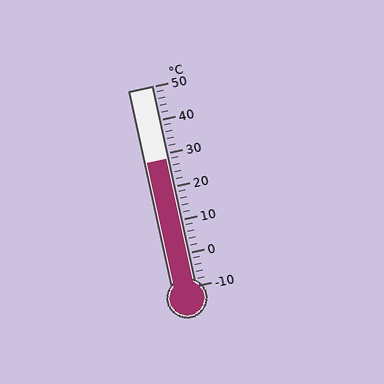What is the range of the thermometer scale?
The thermometer scale ranges from -10°C to 50°C.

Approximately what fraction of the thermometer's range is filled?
The thermometer is filled to approximately 65% of its range.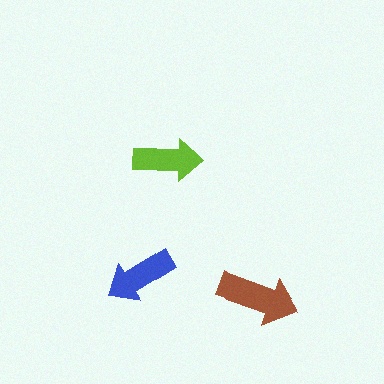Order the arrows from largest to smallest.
the brown one, the blue one, the lime one.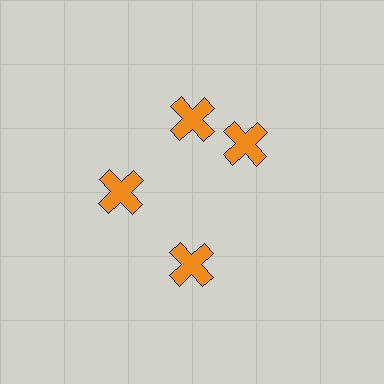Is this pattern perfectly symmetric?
No. The 4 orange crosses are arranged in a ring, but one element near the 3 o'clock position is rotated out of alignment along the ring, breaking the 4-fold rotational symmetry.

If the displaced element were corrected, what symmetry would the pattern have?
It would have 4-fold rotational symmetry — the pattern would map onto itself every 90 degrees.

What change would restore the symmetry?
The symmetry would be restored by rotating it back into even spacing with its neighbors so that all 4 crosses sit at equal angles and equal distance from the center.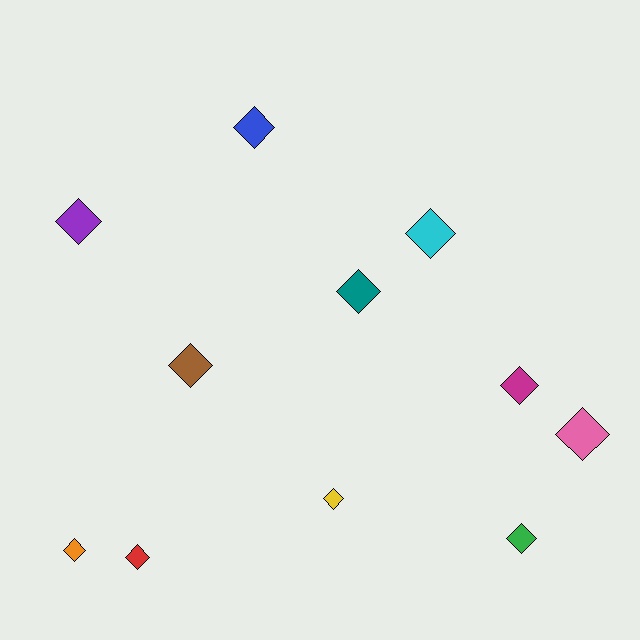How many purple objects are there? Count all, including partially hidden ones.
There is 1 purple object.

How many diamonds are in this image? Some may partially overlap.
There are 11 diamonds.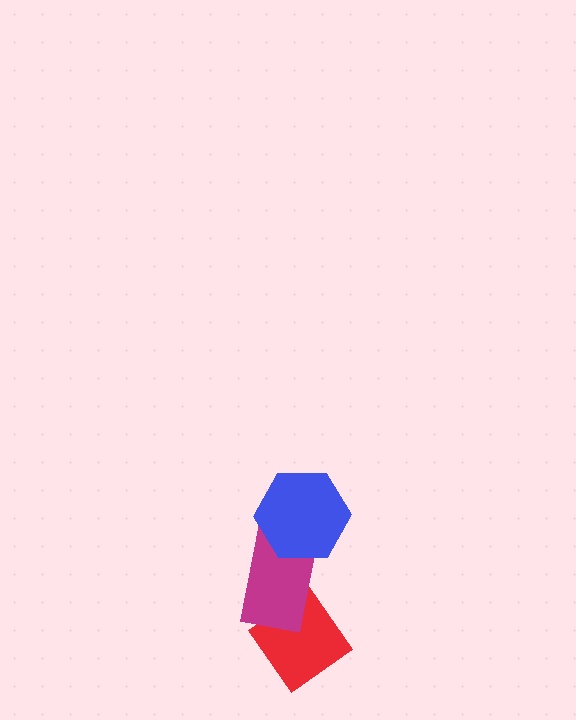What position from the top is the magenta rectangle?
The magenta rectangle is 2nd from the top.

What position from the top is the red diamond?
The red diamond is 3rd from the top.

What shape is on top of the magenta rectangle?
The blue hexagon is on top of the magenta rectangle.